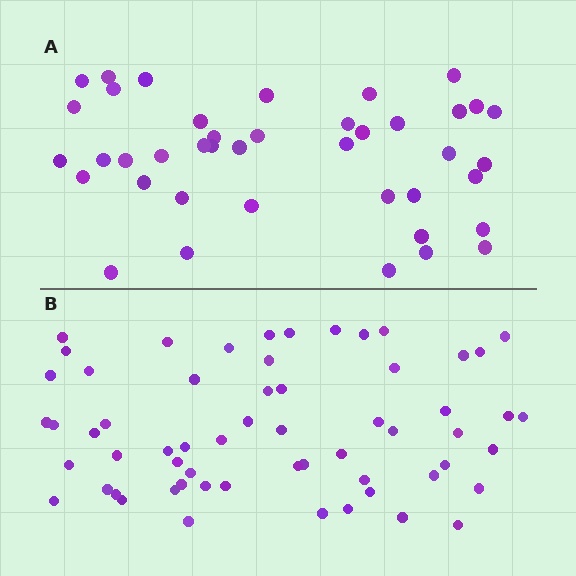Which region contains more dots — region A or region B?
Region B (the bottom region) has more dots.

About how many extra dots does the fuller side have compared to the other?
Region B has approximately 20 more dots than region A.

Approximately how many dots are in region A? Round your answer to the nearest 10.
About 40 dots. (The exact count is 41, which rounds to 40.)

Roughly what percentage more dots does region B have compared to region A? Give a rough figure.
About 45% more.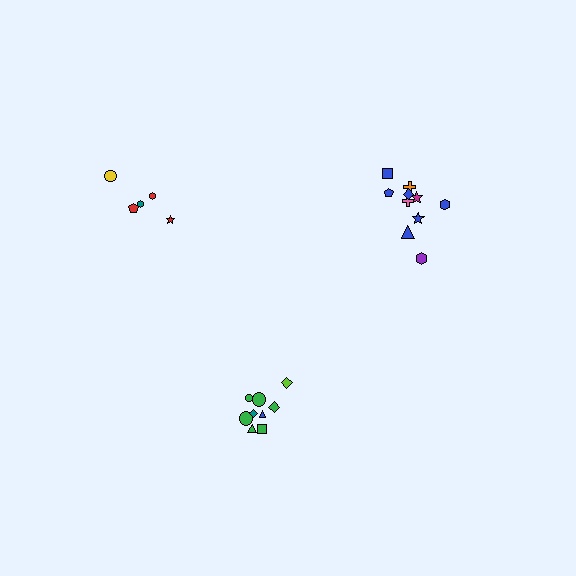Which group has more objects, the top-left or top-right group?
The top-right group.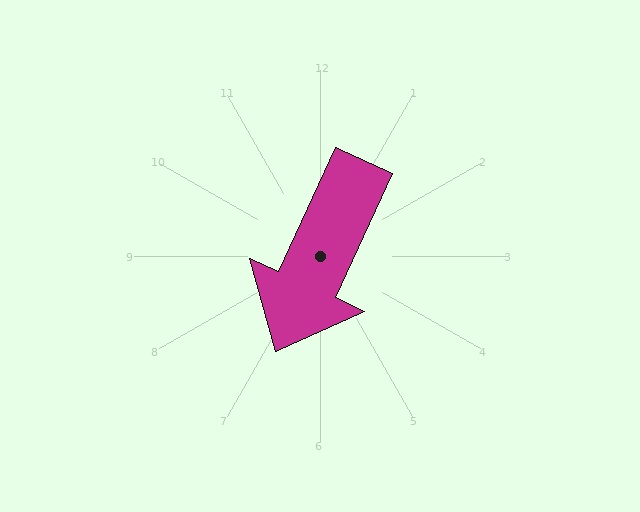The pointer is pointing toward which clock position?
Roughly 7 o'clock.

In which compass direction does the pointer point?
Southwest.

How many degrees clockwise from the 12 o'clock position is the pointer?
Approximately 205 degrees.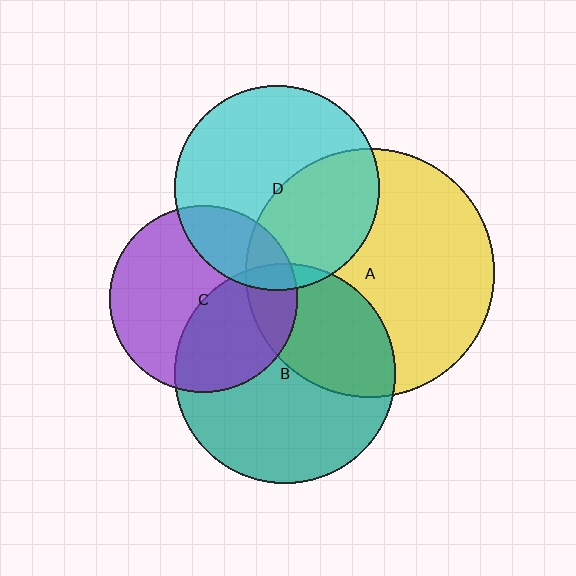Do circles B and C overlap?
Yes.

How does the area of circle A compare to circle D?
Approximately 1.5 times.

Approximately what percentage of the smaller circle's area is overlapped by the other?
Approximately 40%.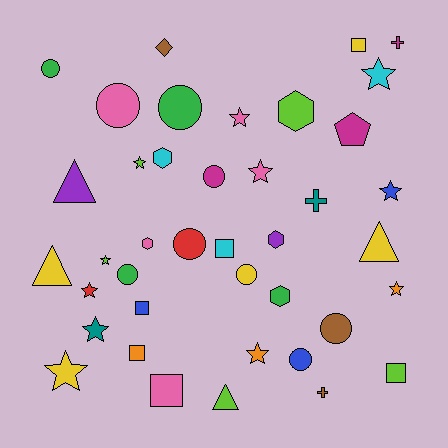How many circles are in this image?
There are 9 circles.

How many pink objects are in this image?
There are 5 pink objects.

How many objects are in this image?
There are 40 objects.